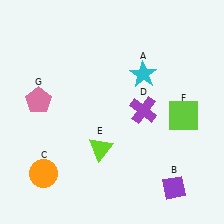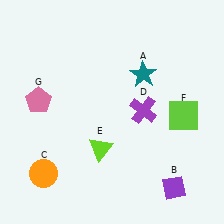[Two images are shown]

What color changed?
The star (A) changed from cyan in Image 1 to teal in Image 2.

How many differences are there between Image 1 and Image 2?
There is 1 difference between the two images.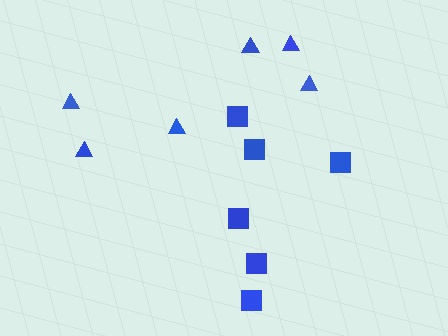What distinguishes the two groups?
There are 2 groups: one group of squares (6) and one group of triangles (6).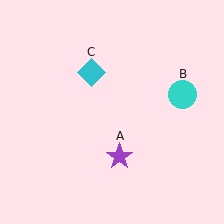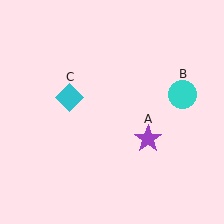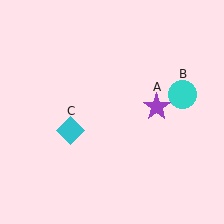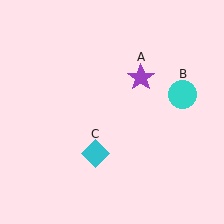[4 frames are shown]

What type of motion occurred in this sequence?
The purple star (object A), cyan diamond (object C) rotated counterclockwise around the center of the scene.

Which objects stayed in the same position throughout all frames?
Cyan circle (object B) remained stationary.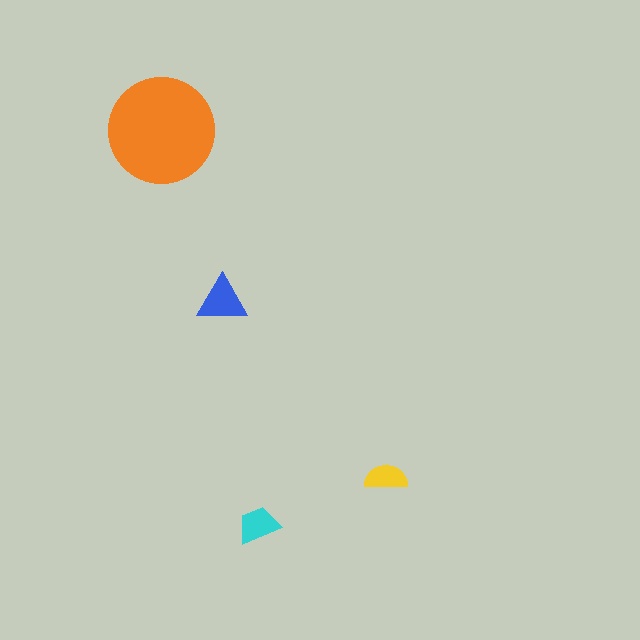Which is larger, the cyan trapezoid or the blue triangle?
The blue triangle.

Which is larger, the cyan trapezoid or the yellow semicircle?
The cyan trapezoid.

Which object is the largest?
The orange circle.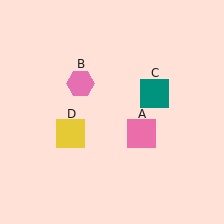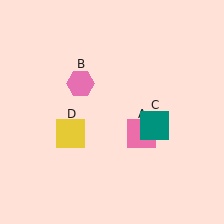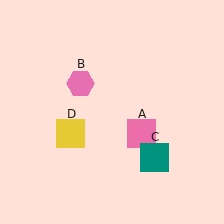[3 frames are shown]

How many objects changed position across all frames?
1 object changed position: teal square (object C).